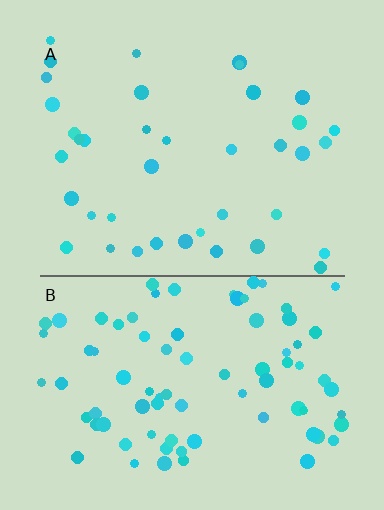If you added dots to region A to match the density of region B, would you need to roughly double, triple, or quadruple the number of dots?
Approximately double.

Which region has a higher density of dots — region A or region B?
B (the bottom).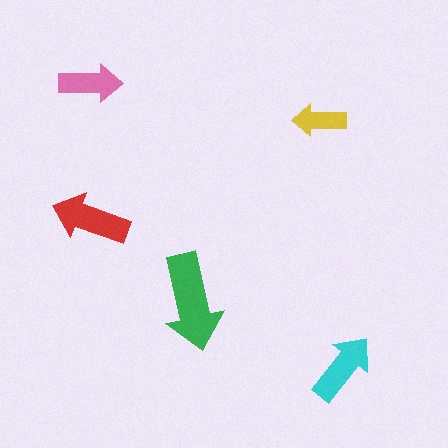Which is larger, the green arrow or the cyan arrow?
The green one.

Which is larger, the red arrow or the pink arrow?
The red one.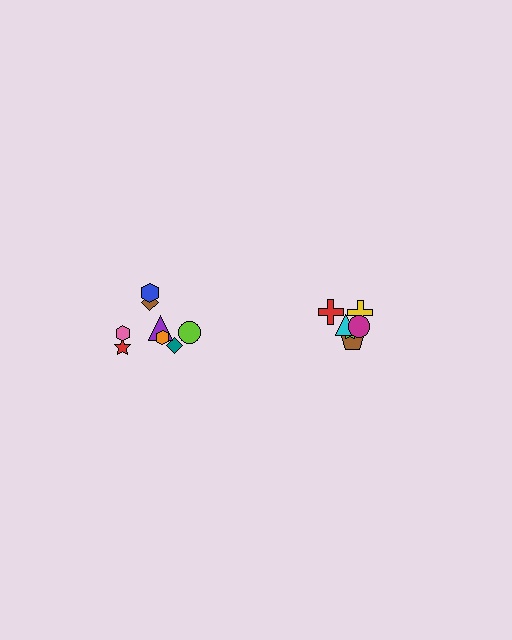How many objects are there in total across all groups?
There are 14 objects.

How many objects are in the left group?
There are 8 objects.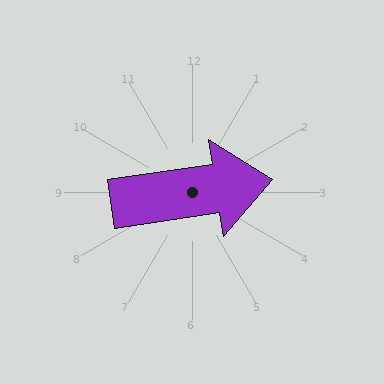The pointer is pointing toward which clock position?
Roughly 3 o'clock.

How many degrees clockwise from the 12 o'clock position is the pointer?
Approximately 81 degrees.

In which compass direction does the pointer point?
East.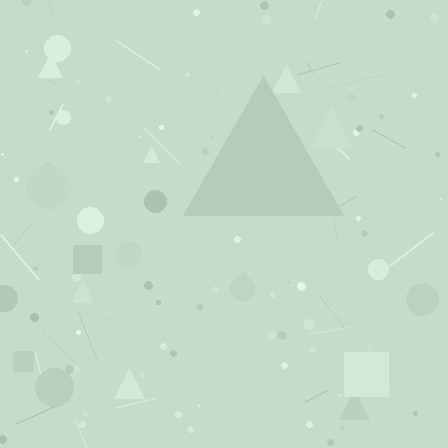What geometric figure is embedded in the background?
A triangle is embedded in the background.